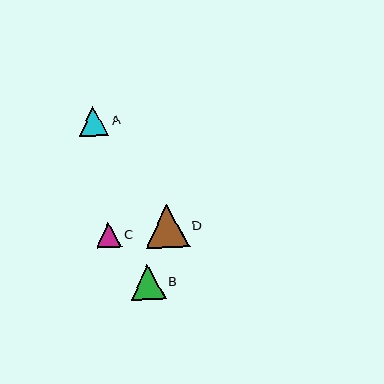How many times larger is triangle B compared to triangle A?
Triangle B is approximately 1.2 times the size of triangle A.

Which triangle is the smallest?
Triangle C is the smallest with a size of approximately 25 pixels.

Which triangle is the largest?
Triangle D is the largest with a size of approximately 43 pixels.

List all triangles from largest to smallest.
From largest to smallest: D, B, A, C.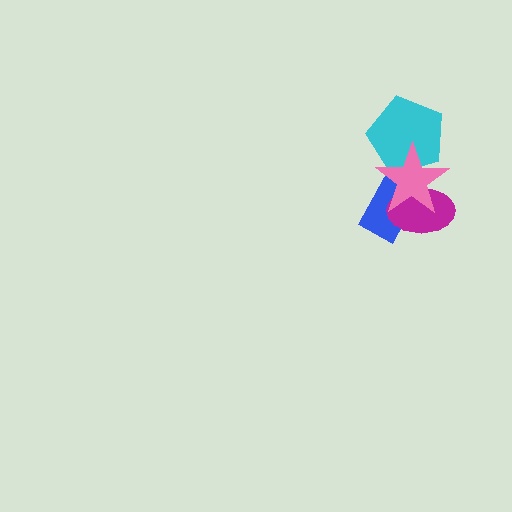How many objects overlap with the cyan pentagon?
1 object overlaps with the cyan pentagon.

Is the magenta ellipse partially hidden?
Yes, it is partially covered by another shape.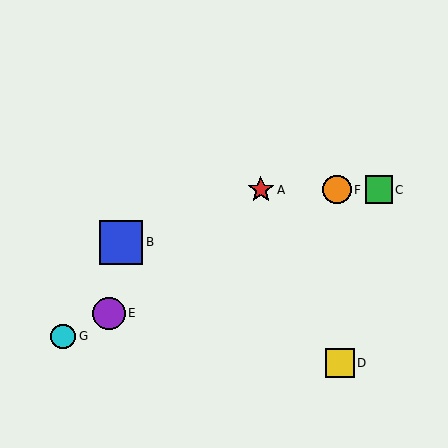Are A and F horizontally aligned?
Yes, both are at y≈190.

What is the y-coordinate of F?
Object F is at y≈190.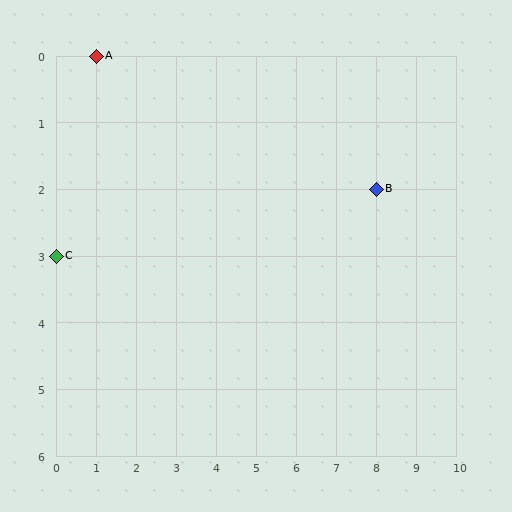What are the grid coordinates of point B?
Point B is at grid coordinates (8, 2).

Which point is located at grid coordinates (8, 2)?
Point B is at (8, 2).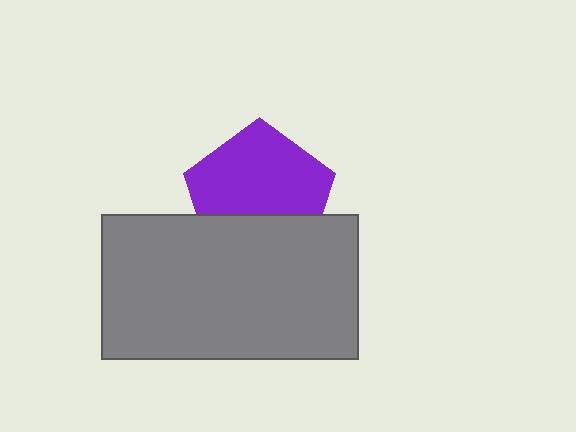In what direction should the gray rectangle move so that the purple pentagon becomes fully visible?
The gray rectangle should move down. That is the shortest direction to clear the overlap and leave the purple pentagon fully visible.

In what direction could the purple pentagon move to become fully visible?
The purple pentagon could move up. That would shift it out from behind the gray rectangle entirely.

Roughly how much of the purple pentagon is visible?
About half of it is visible (roughly 64%).